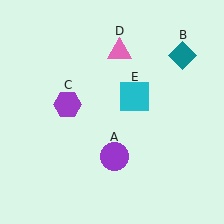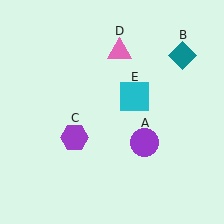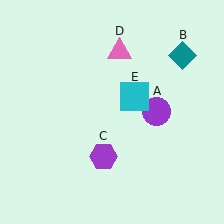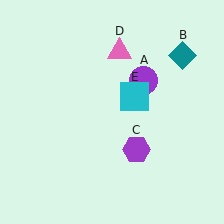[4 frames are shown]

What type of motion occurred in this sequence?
The purple circle (object A), purple hexagon (object C) rotated counterclockwise around the center of the scene.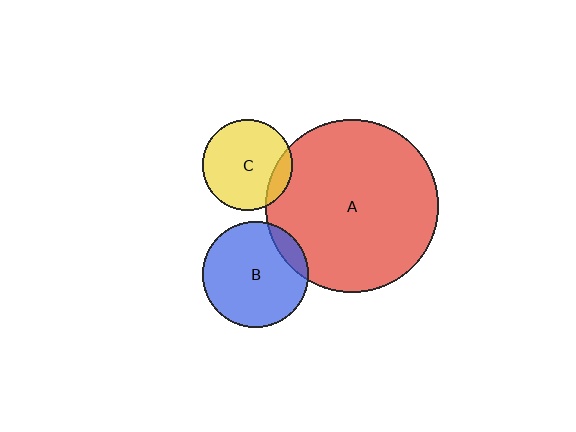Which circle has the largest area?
Circle A (red).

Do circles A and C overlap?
Yes.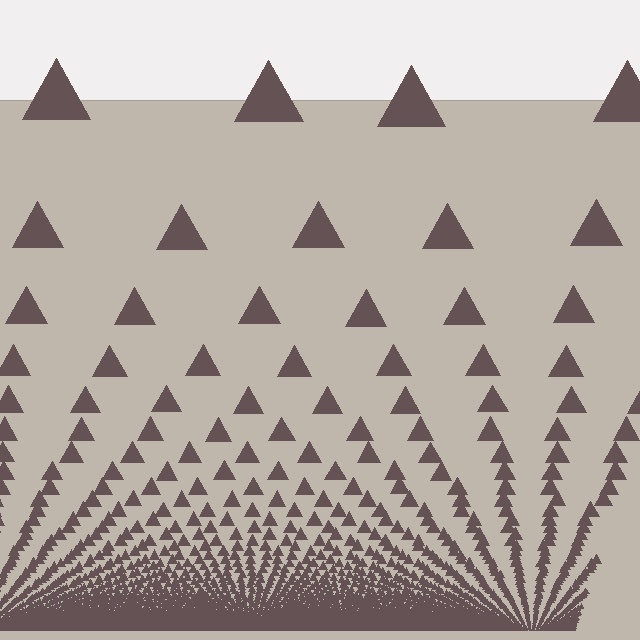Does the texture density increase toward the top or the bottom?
Density increases toward the bottom.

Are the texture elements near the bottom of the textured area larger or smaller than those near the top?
Smaller. The gradient is inverted — elements near the bottom are smaller and denser.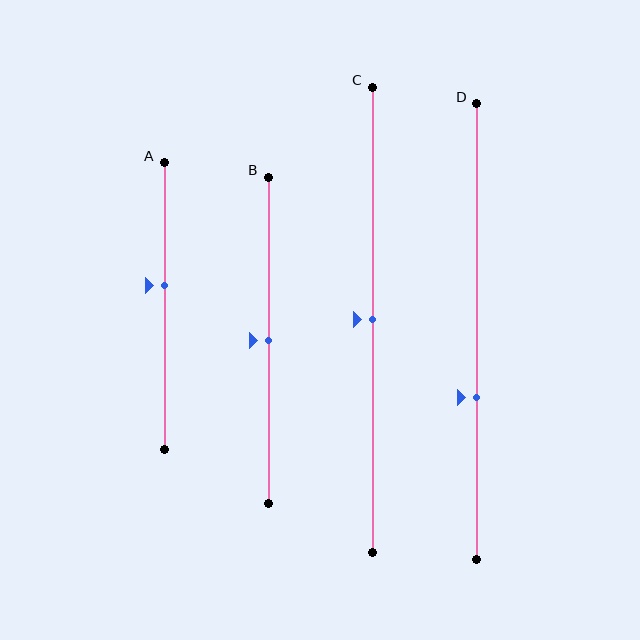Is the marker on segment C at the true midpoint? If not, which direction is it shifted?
Yes, the marker on segment C is at the true midpoint.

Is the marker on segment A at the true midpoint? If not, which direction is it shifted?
No, the marker on segment A is shifted upward by about 7% of the segment length.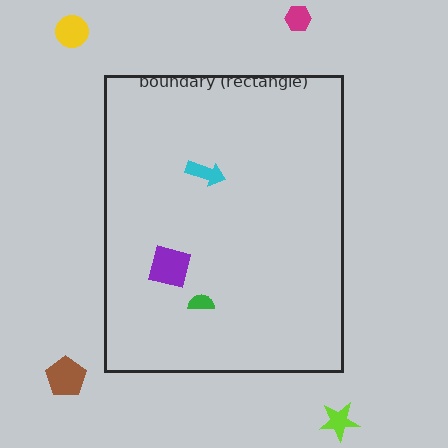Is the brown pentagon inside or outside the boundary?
Outside.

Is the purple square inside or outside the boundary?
Inside.